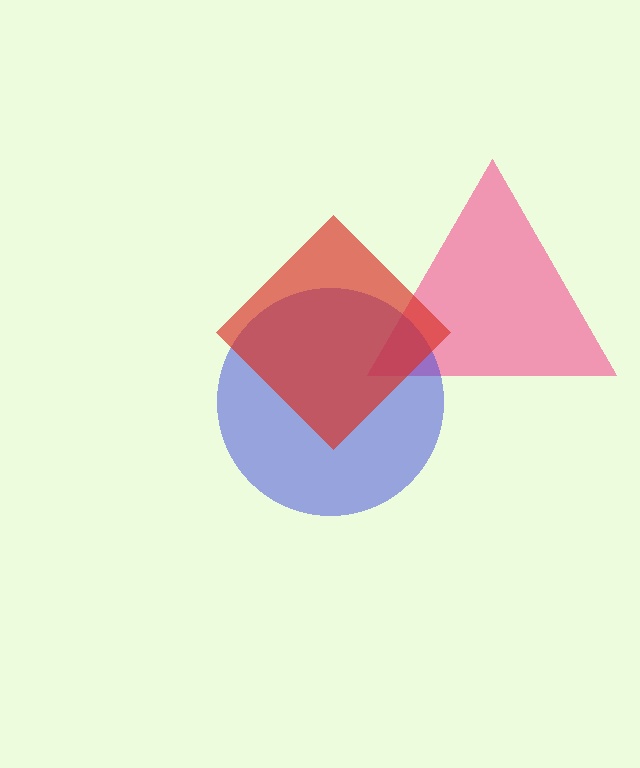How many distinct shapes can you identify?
There are 3 distinct shapes: a pink triangle, a blue circle, a red diamond.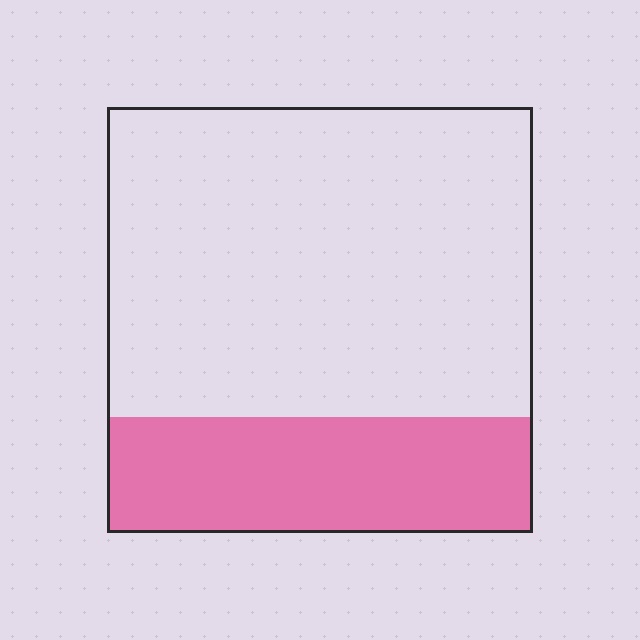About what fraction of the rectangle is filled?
About one quarter (1/4).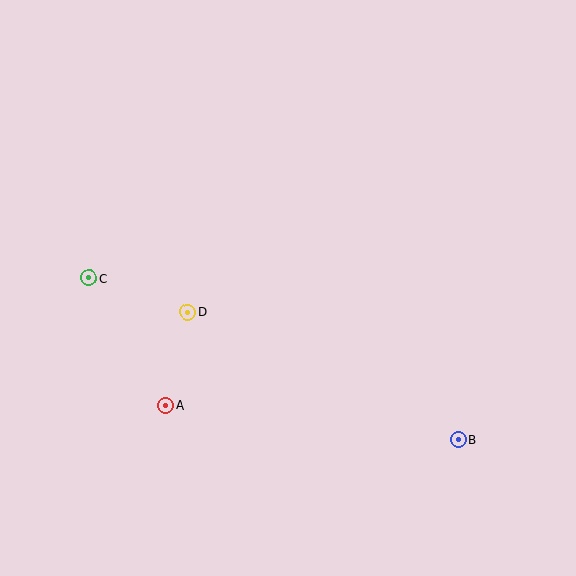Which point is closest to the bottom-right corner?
Point B is closest to the bottom-right corner.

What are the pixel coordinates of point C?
Point C is at (89, 278).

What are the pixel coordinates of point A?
Point A is at (166, 405).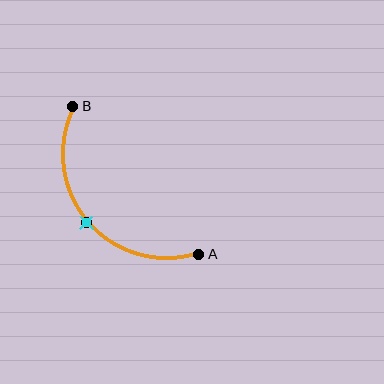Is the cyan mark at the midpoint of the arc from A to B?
Yes. The cyan mark lies on the arc at equal arc-length from both A and B — it is the arc midpoint.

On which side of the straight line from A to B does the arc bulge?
The arc bulges below and to the left of the straight line connecting A and B.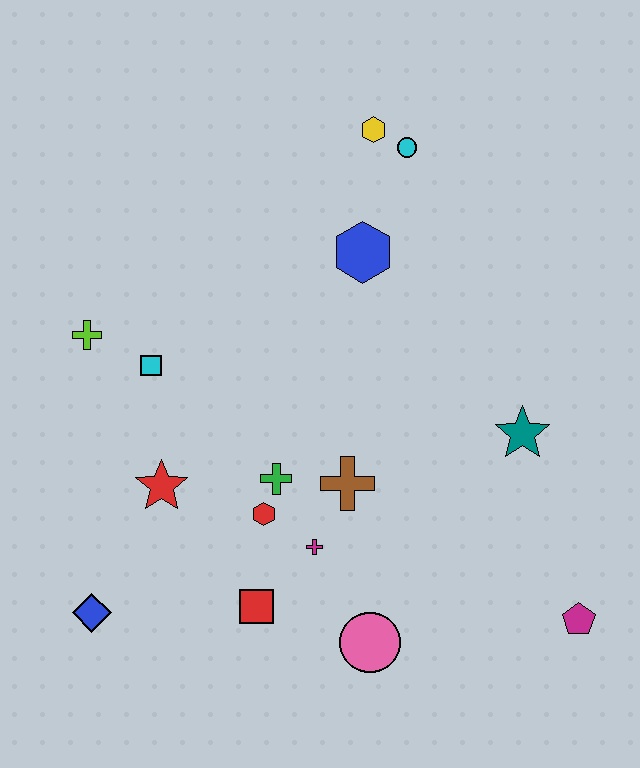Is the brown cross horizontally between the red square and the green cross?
No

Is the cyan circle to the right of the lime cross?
Yes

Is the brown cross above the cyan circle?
No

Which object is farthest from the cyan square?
The magenta pentagon is farthest from the cyan square.